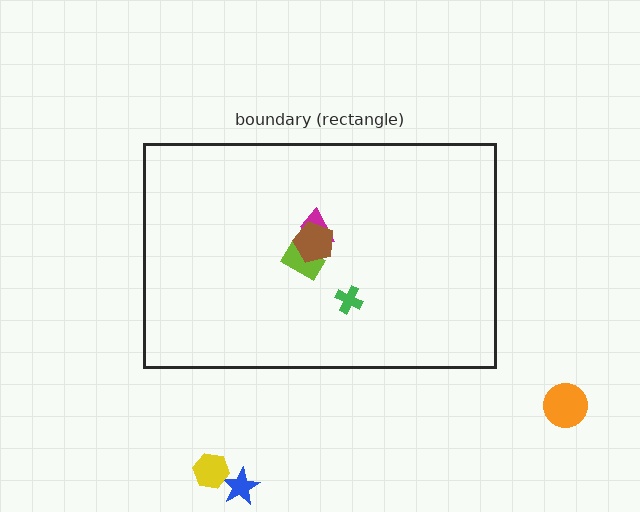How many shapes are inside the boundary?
4 inside, 3 outside.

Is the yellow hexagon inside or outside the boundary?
Outside.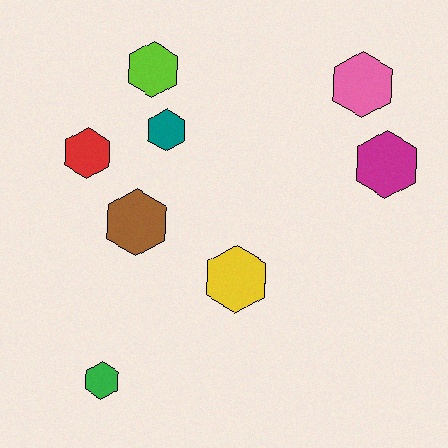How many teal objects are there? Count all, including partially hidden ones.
There is 1 teal object.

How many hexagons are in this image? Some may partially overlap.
There are 8 hexagons.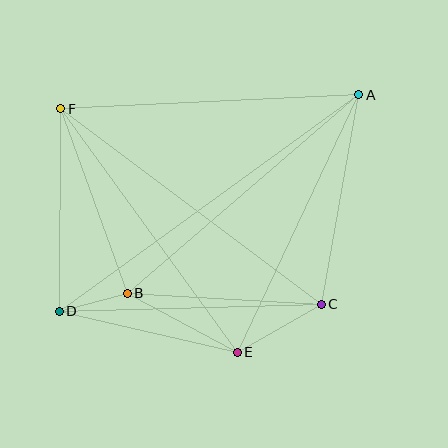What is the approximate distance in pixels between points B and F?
The distance between B and F is approximately 196 pixels.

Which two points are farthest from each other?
Points A and D are farthest from each other.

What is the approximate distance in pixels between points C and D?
The distance between C and D is approximately 262 pixels.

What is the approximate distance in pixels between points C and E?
The distance between C and E is approximately 97 pixels.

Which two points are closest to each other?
Points B and D are closest to each other.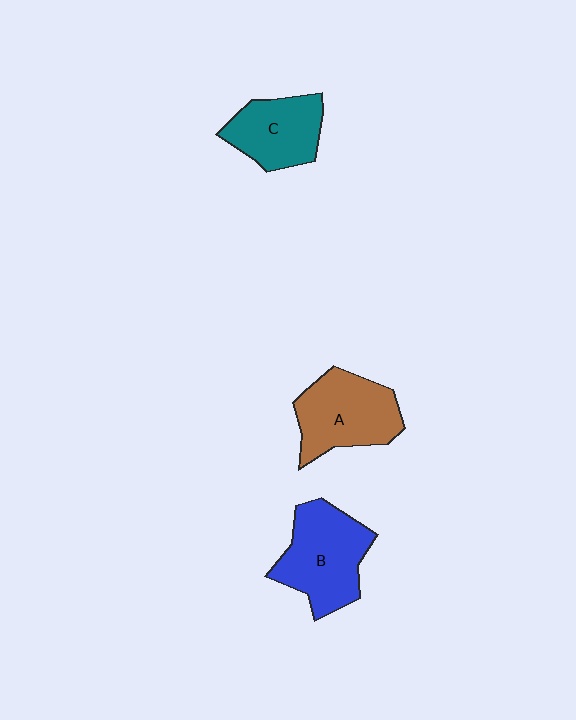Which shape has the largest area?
Shape B (blue).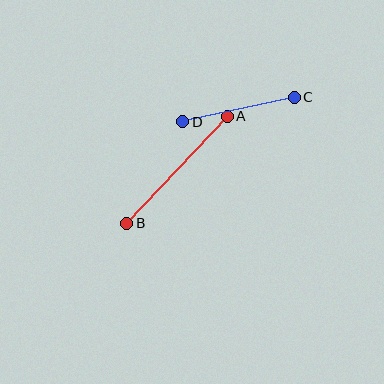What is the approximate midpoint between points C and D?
The midpoint is at approximately (238, 109) pixels.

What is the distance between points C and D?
The distance is approximately 114 pixels.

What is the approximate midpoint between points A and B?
The midpoint is at approximately (177, 170) pixels.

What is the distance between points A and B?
The distance is approximately 147 pixels.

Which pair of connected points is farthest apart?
Points A and B are farthest apart.